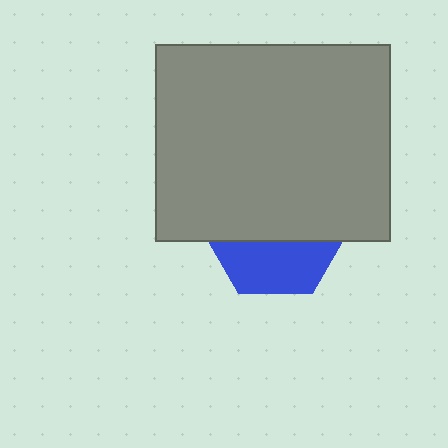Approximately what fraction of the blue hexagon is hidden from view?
Roughly 62% of the blue hexagon is hidden behind the gray rectangle.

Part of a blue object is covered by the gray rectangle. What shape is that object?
It is a hexagon.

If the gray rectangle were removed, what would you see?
You would see the complete blue hexagon.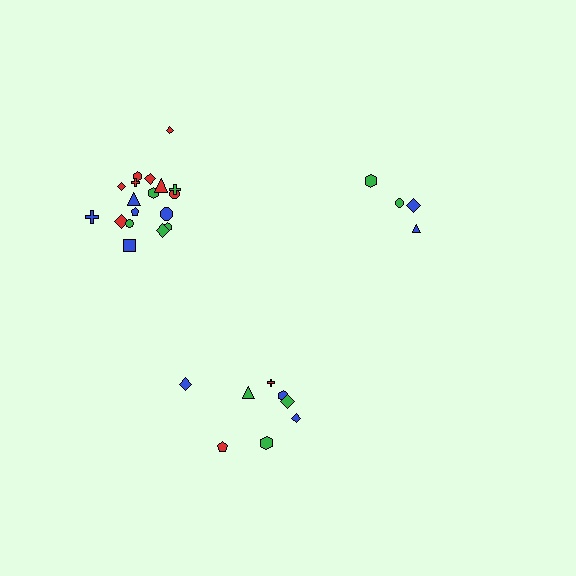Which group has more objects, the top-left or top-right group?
The top-left group.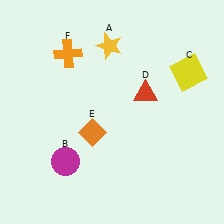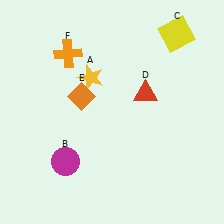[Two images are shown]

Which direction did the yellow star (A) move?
The yellow star (A) moved down.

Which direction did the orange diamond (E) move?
The orange diamond (E) moved up.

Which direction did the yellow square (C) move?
The yellow square (C) moved up.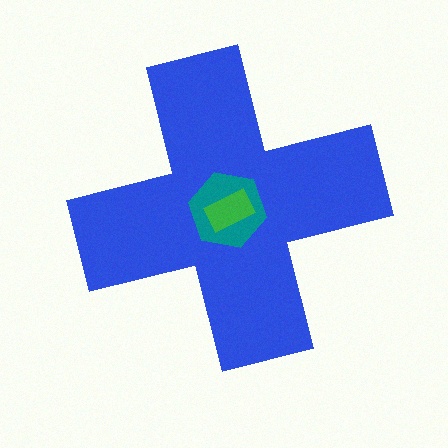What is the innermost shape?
The green rectangle.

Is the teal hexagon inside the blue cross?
Yes.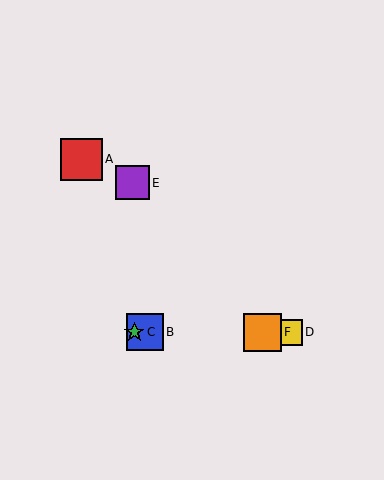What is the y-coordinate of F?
Object F is at y≈332.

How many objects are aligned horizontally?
4 objects (B, C, D, F) are aligned horizontally.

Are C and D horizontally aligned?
Yes, both are at y≈332.